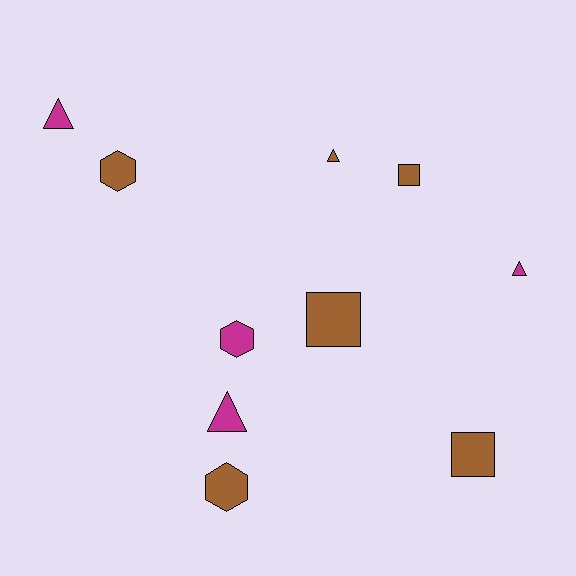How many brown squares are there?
There are 3 brown squares.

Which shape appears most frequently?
Triangle, with 4 objects.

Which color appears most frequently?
Brown, with 6 objects.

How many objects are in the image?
There are 10 objects.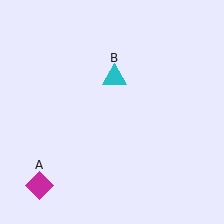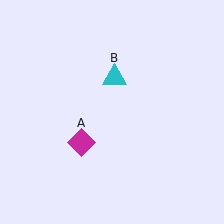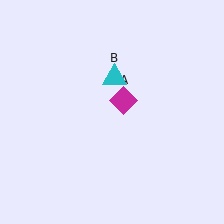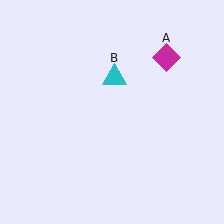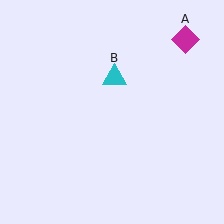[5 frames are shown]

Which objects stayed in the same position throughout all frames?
Cyan triangle (object B) remained stationary.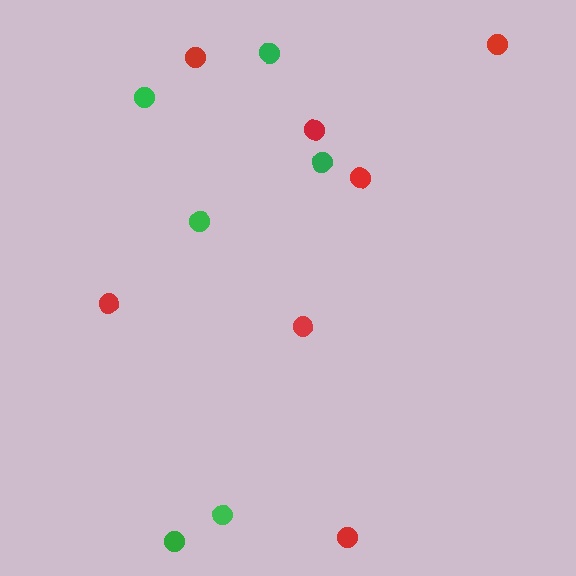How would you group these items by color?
There are 2 groups: one group of red circles (7) and one group of green circles (6).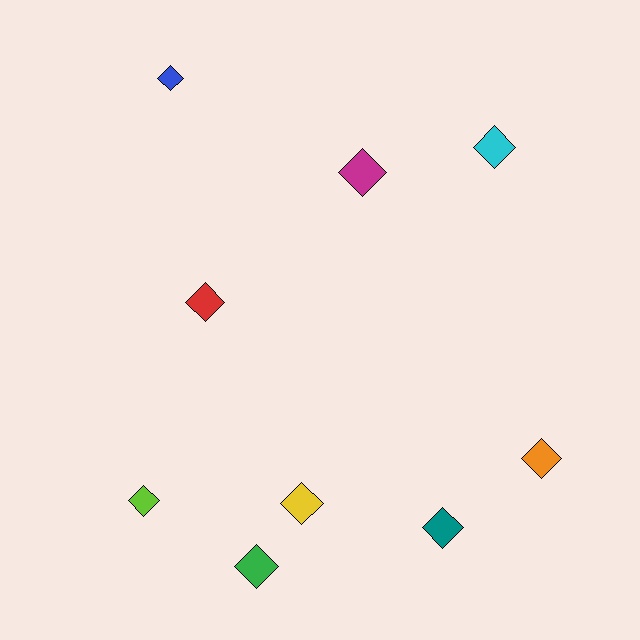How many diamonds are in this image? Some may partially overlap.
There are 9 diamonds.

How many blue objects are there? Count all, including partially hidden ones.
There is 1 blue object.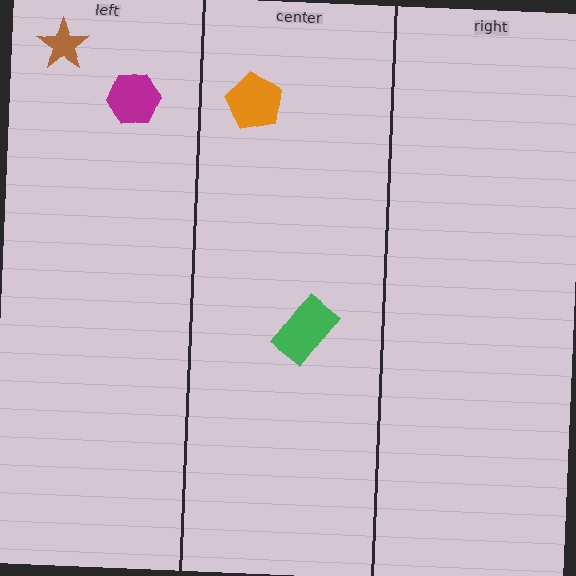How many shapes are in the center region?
2.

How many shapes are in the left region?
2.